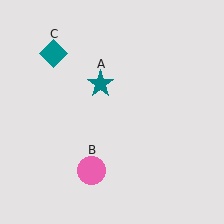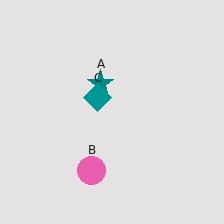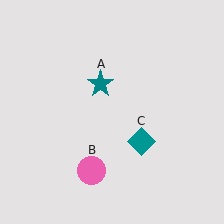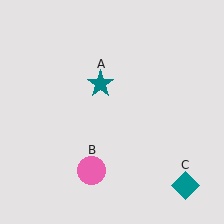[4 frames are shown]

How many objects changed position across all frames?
1 object changed position: teal diamond (object C).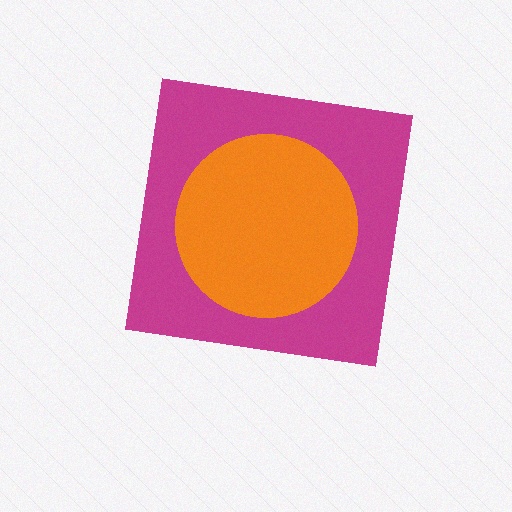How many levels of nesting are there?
2.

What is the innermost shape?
The orange circle.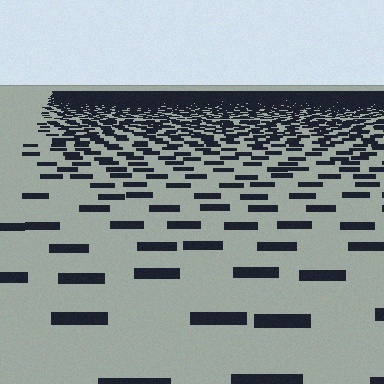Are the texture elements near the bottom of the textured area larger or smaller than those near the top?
Larger. Near the bottom, elements are closer to the viewer and appear at a bigger on-screen size.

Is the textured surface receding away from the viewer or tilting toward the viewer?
The surface is receding away from the viewer. Texture elements get smaller and denser toward the top.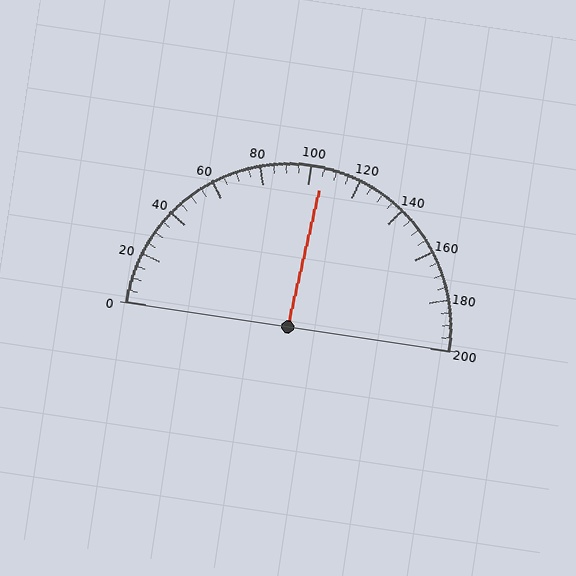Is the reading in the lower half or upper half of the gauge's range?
The reading is in the upper half of the range (0 to 200).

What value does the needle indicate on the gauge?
The needle indicates approximately 105.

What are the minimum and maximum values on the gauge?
The gauge ranges from 0 to 200.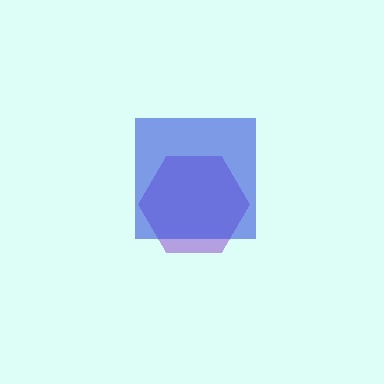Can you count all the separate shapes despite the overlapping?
Yes, there are 2 separate shapes.